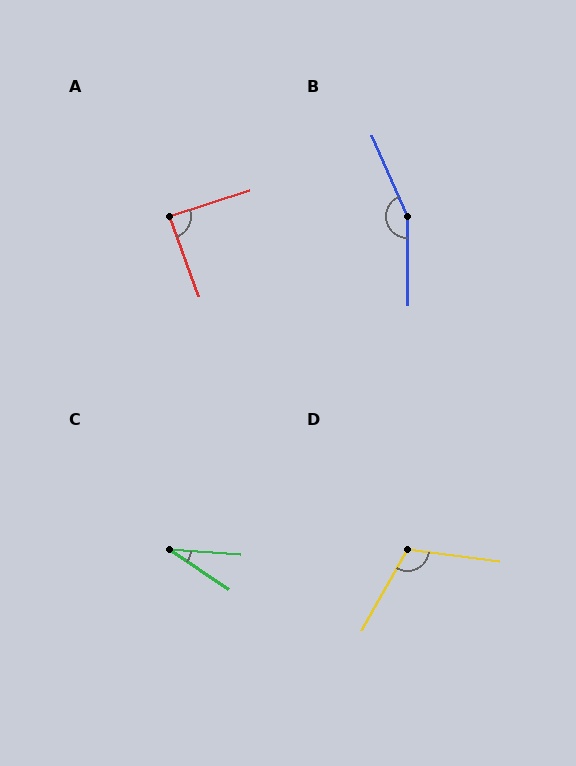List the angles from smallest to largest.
C (30°), A (88°), D (112°), B (156°).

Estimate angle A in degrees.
Approximately 88 degrees.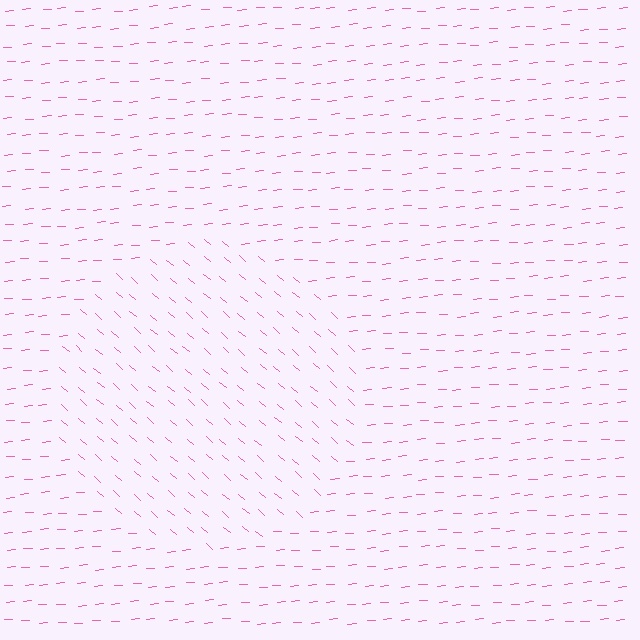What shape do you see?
I see a circle.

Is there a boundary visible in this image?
Yes, there is a texture boundary formed by a change in line orientation.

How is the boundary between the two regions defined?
The boundary is defined purely by a change in line orientation (approximately 45 degrees difference). All lines are the same color and thickness.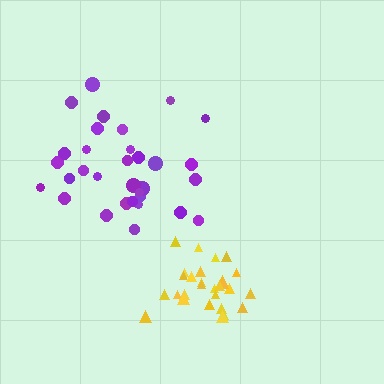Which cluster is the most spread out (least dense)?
Purple.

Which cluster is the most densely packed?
Yellow.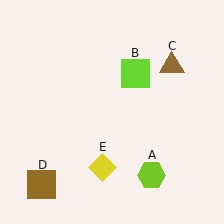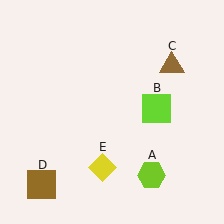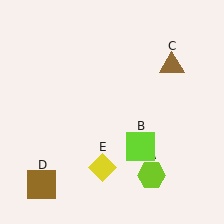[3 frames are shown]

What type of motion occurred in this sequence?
The lime square (object B) rotated clockwise around the center of the scene.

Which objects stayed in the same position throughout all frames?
Lime hexagon (object A) and brown triangle (object C) and brown square (object D) and yellow diamond (object E) remained stationary.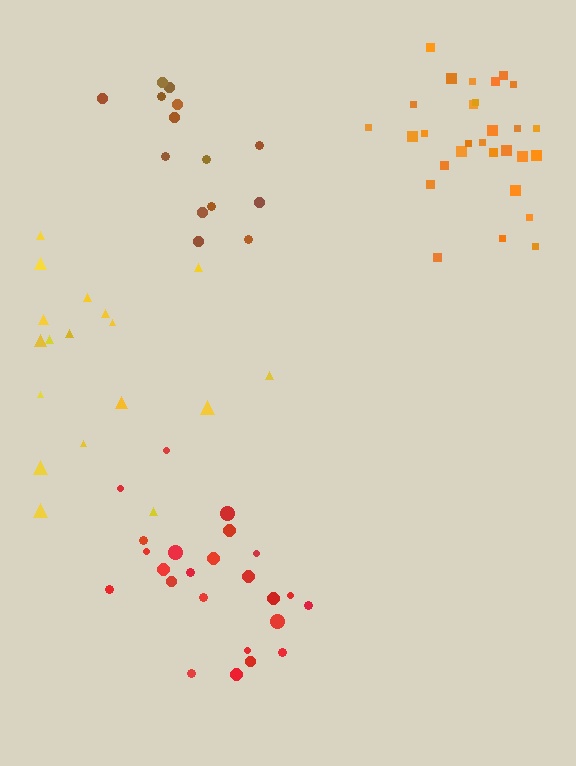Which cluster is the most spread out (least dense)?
Yellow.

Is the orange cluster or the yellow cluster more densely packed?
Orange.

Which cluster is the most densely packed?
Orange.